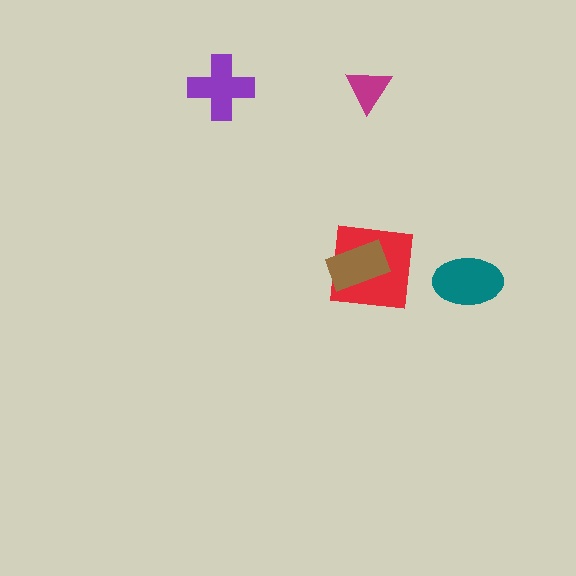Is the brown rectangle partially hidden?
No, no other shape covers it.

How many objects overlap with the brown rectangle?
1 object overlaps with the brown rectangle.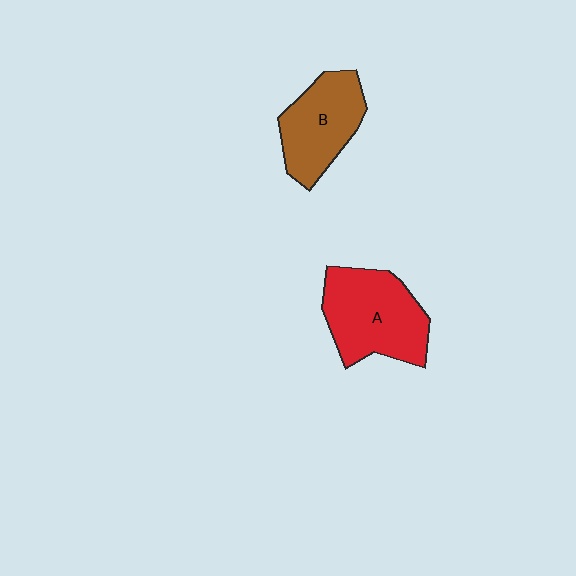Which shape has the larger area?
Shape A (red).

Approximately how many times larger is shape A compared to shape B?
Approximately 1.2 times.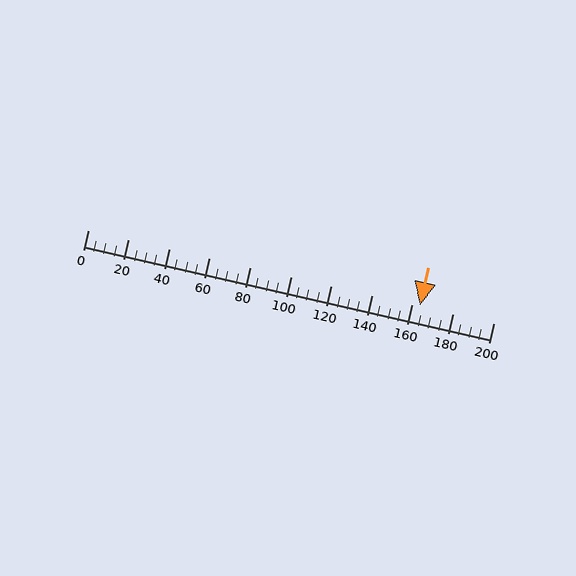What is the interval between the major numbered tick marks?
The major tick marks are spaced 20 units apart.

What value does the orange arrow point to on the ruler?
The orange arrow points to approximately 164.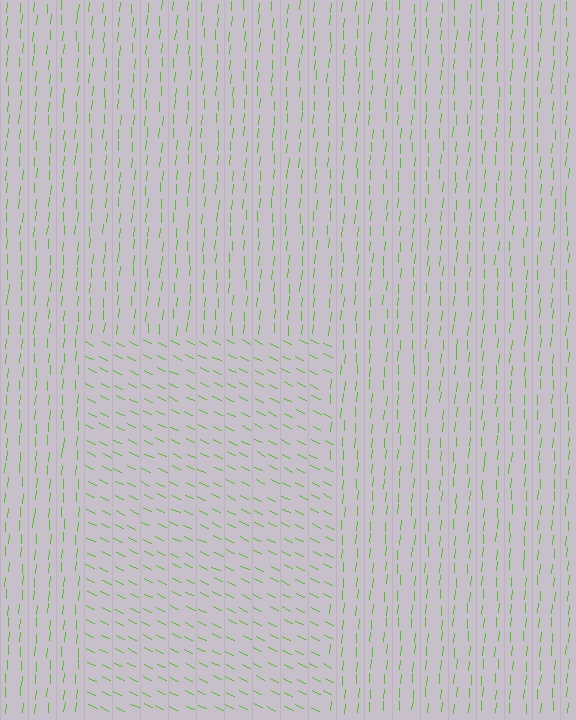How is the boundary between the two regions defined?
The boundary is defined purely by a change in line orientation (approximately 68 degrees difference). All lines are the same color and thickness.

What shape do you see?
I see a rectangle.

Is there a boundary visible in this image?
Yes, there is a texture boundary formed by a change in line orientation.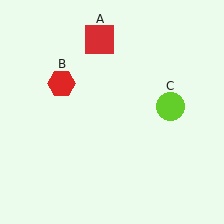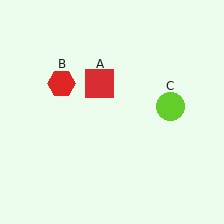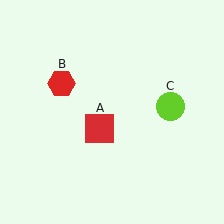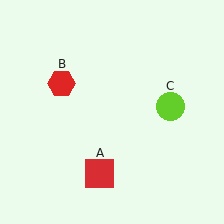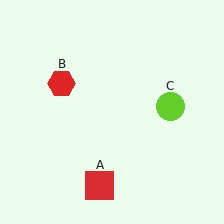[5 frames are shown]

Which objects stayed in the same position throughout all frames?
Red hexagon (object B) and lime circle (object C) remained stationary.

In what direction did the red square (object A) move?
The red square (object A) moved down.